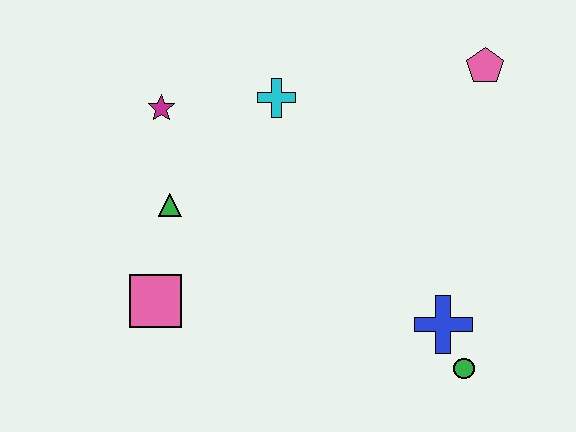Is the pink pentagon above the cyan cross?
Yes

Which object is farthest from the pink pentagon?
The pink square is farthest from the pink pentagon.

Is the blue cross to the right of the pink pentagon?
No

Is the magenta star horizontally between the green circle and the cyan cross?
No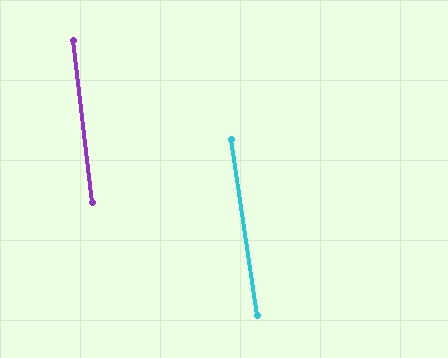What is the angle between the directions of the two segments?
Approximately 2 degrees.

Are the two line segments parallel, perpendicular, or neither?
Parallel — their directions differ by only 1.8°.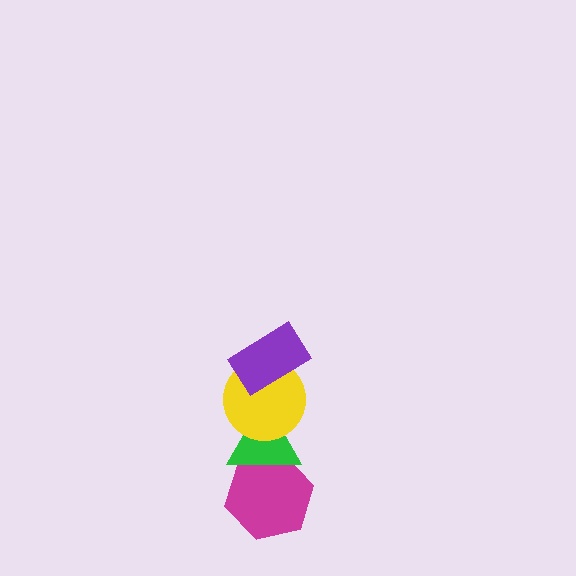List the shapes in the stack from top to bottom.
From top to bottom: the purple rectangle, the yellow circle, the green triangle, the magenta hexagon.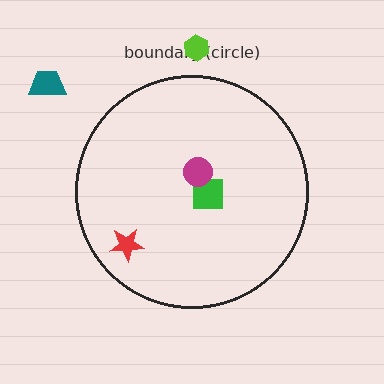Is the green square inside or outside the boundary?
Inside.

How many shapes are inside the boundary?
3 inside, 2 outside.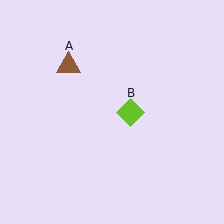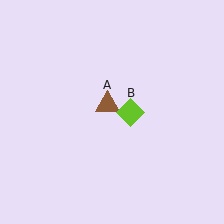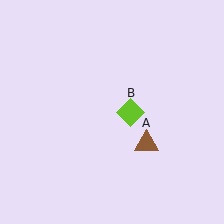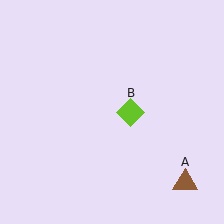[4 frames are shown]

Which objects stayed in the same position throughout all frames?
Lime diamond (object B) remained stationary.